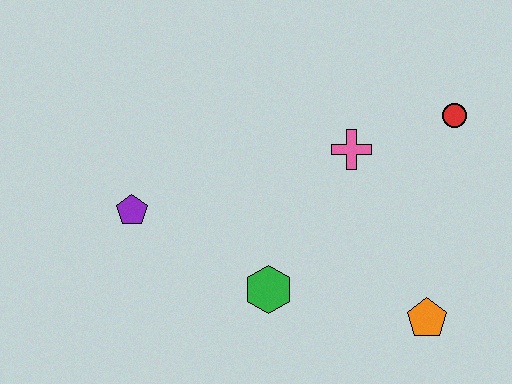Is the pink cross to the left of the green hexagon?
No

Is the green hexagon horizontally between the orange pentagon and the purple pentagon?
Yes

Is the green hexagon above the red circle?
No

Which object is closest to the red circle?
The pink cross is closest to the red circle.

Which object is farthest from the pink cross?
The purple pentagon is farthest from the pink cross.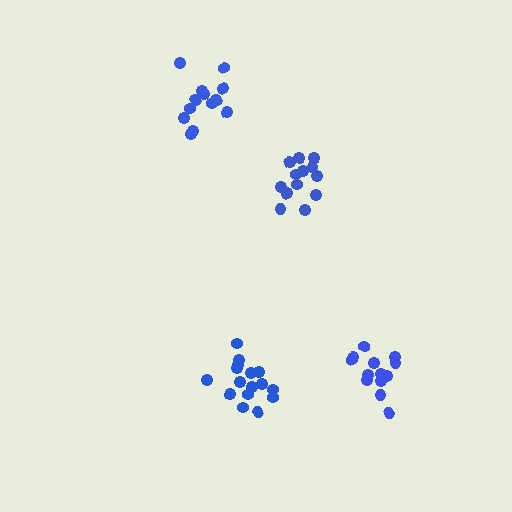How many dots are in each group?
Group 1: 16 dots, Group 2: 13 dots, Group 3: 13 dots, Group 4: 13 dots (55 total).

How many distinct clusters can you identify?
There are 4 distinct clusters.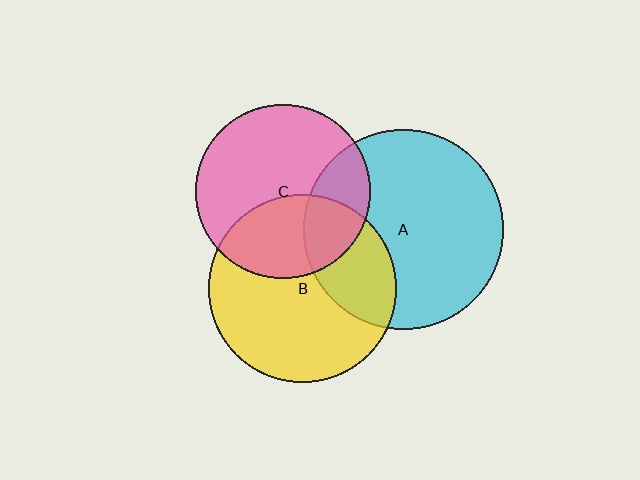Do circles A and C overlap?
Yes.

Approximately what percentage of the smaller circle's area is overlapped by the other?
Approximately 25%.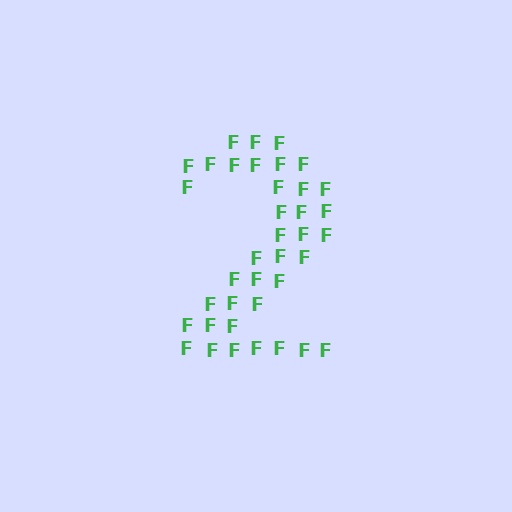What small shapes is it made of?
It is made of small letter F's.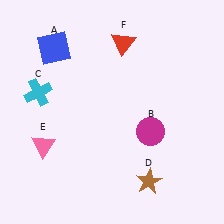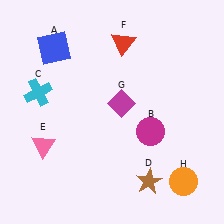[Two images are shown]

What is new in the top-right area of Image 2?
A magenta diamond (G) was added in the top-right area of Image 2.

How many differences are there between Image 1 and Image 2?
There are 2 differences between the two images.